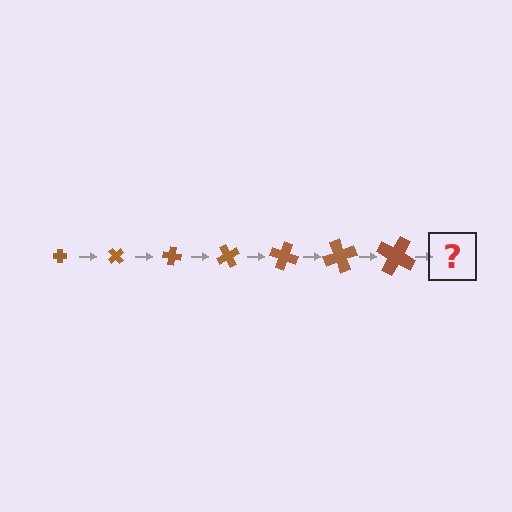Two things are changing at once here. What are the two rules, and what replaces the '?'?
The two rules are that the cross grows larger each step and it rotates 50 degrees each step. The '?' should be a cross, larger than the previous one and rotated 350 degrees from the start.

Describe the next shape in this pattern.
It should be a cross, larger than the previous one and rotated 350 degrees from the start.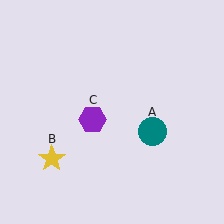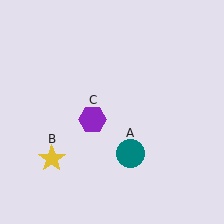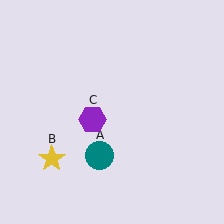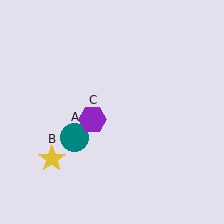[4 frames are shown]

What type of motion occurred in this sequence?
The teal circle (object A) rotated clockwise around the center of the scene.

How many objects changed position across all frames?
1 object changed position: teal circle (object A).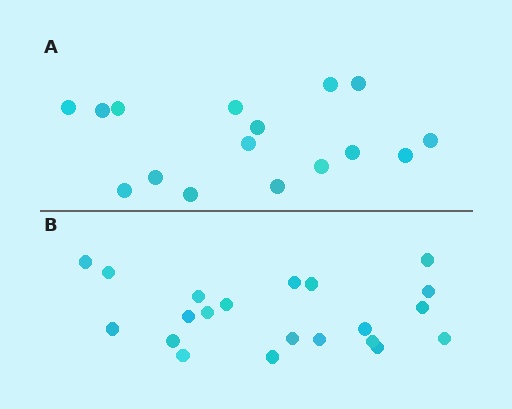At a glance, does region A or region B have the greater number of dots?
Region B (the bottom region) has more dots.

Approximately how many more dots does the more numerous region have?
Region B has about 5 more dots than region A.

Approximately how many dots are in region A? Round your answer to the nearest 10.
About 20 dots. (The exact count is 16, which rounds to 20.)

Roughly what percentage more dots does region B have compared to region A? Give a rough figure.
About 30% more.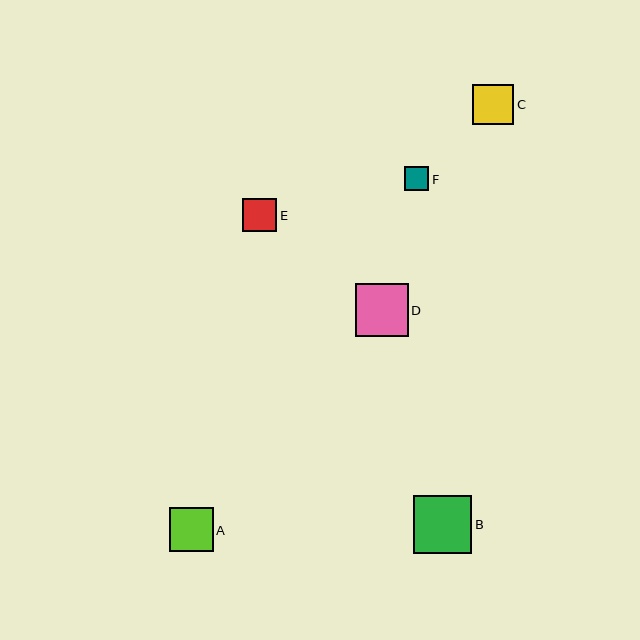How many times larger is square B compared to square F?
Square B is approximately 2.4 times the size of square F.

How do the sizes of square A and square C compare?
Square A and square C are approximately the same size.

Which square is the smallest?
Square F is the smallest with a size of approximately 24 pixels.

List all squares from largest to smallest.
From largest to smallest: B, D, A, C, E, F.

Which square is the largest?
Square B is the largest with a size of approximately 58 pixels.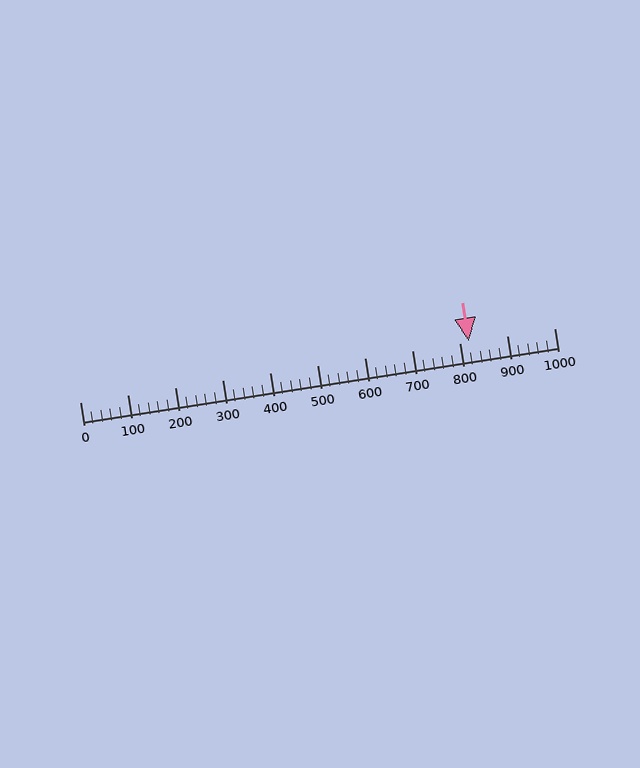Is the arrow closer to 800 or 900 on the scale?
The arrow is closer to 800.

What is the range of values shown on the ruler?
The ruler shows values from 0 to 1000.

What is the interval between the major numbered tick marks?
The major tick marks are spaced 100 units apart.